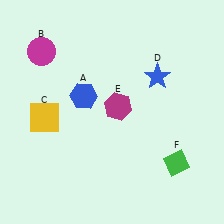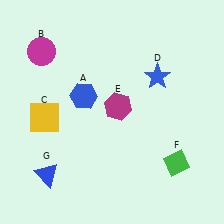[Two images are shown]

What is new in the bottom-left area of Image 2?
A blue triangle (G) was added in the bottom-left area of Image 2.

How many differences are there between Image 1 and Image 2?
There is 1 difference between the two images.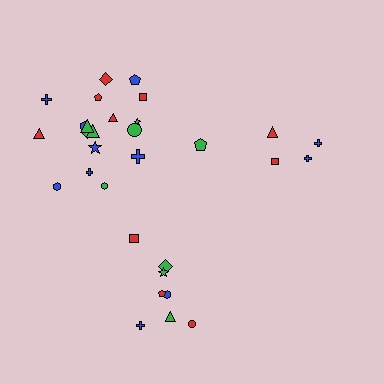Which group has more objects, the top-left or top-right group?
The top-left group.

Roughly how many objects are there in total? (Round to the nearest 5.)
Roughly 30 objects in total.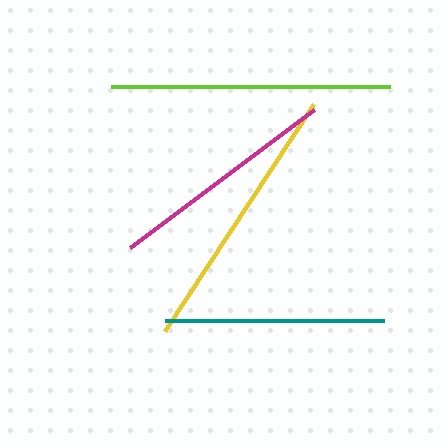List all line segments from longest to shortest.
From longest to shortest: lime, yellow, magenta, teal.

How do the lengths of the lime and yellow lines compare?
The lime and yellow lines are approximately the same length.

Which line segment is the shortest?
The teal line is the shortest at approximately 219 pixels.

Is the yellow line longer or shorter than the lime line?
The lime line is longer than the yellow line.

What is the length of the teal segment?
The teal segment is approximately 219 pixels long.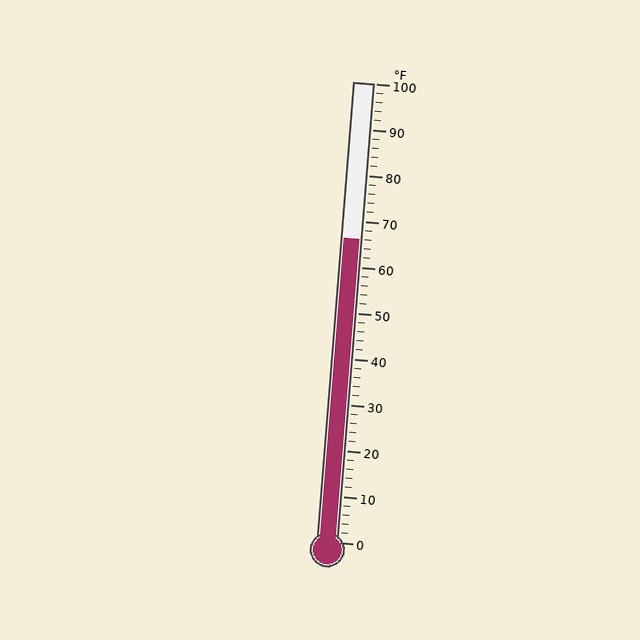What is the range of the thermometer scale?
The thermometer scale ranges from 0°F to 100°F.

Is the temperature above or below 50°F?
The temperature is above 50°F.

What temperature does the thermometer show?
The thermometer shows approximately 66°F.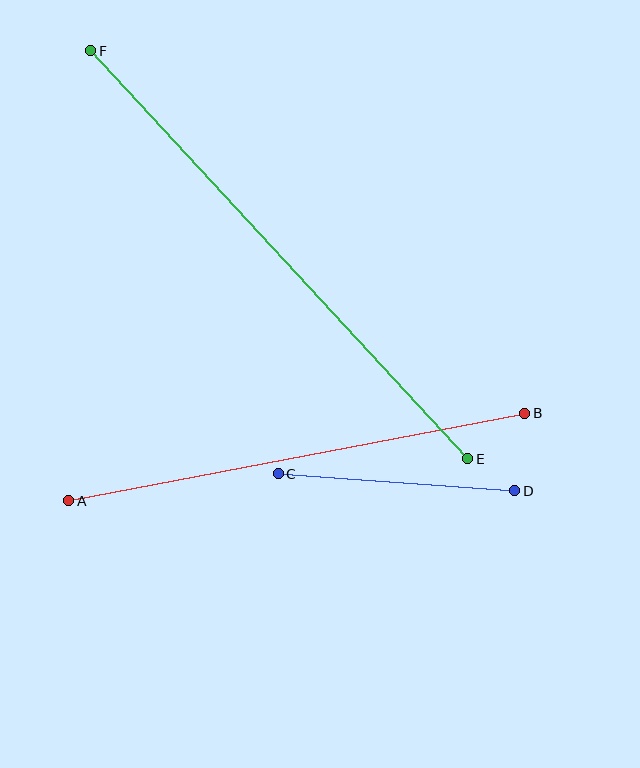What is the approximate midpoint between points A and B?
The midpoint is at approximately (297, 457) pixels.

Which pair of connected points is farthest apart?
Points E and F are farthest apart.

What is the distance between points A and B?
The distance is approximately 464 pixels.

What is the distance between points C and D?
The distance is approximately 237 pixels.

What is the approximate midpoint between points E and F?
The midpoint is at approximately (279, 255) pixels.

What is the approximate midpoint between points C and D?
The midpoint is at approximately (396, 482) pixels.